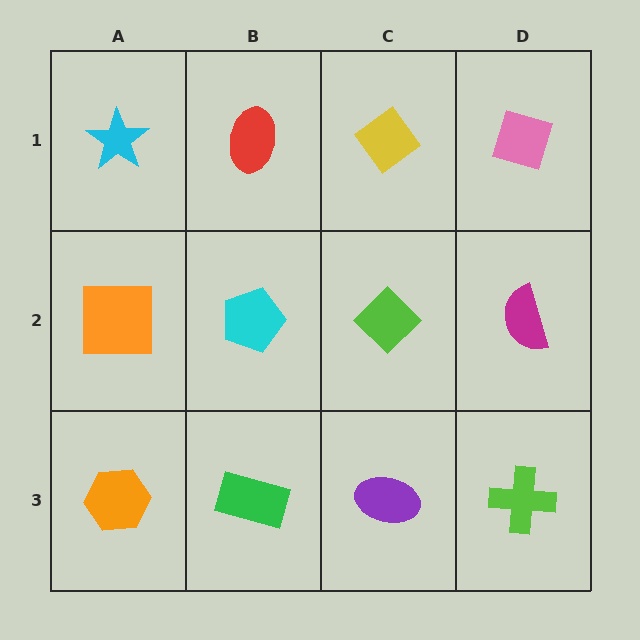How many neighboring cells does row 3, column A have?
2.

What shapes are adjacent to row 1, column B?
A cyan pentagon (row 2, column B), a cyan star (row 1, column A), a yellow diamond (row 1, column C).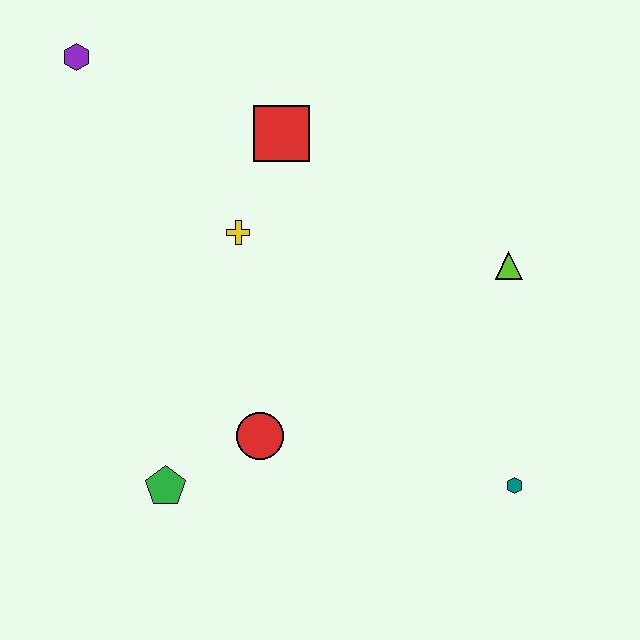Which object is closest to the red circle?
The green pentagon is closest to the red circle.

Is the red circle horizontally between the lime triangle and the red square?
No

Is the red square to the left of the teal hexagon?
Yes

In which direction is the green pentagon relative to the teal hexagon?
The green pentagon is to the left of the teal hexagon.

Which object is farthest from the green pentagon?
The purple hexagon is farthest from the green pentagon.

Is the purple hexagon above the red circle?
Yes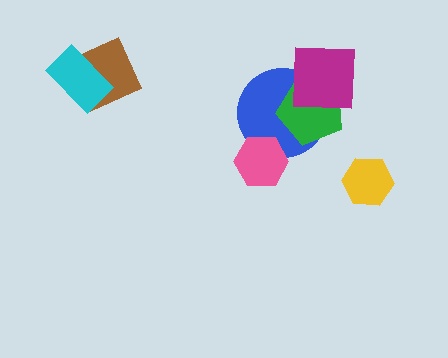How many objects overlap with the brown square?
1 object overlaps with the brown square.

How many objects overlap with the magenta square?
2 objects overlap with the magenta square.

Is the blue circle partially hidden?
Yes, it is partially covered by another shape.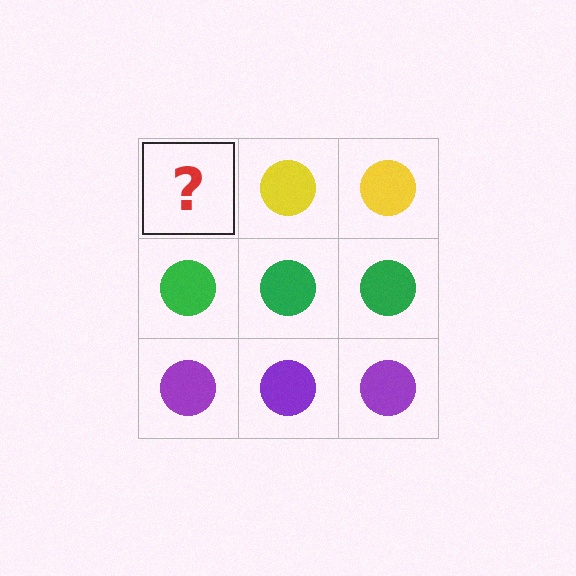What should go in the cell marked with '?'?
The missing cell should contain a yellow circle.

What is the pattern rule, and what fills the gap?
The rule is that each row has a consistent color. The gap should be filled with a yellow circle.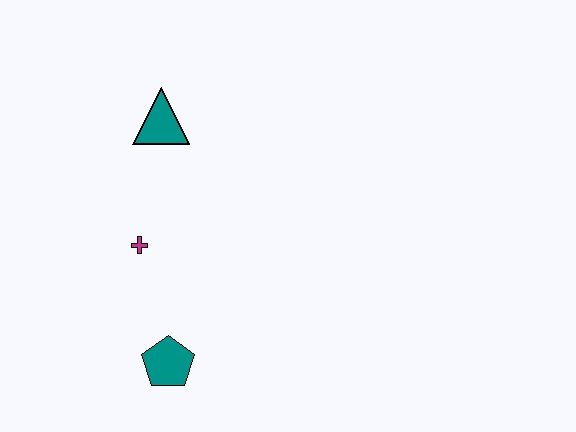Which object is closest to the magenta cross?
The teal pentagon is closest to the magenta cross.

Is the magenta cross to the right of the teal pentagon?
No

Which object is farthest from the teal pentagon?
The teal triangle is farthest from the teal pentagon.